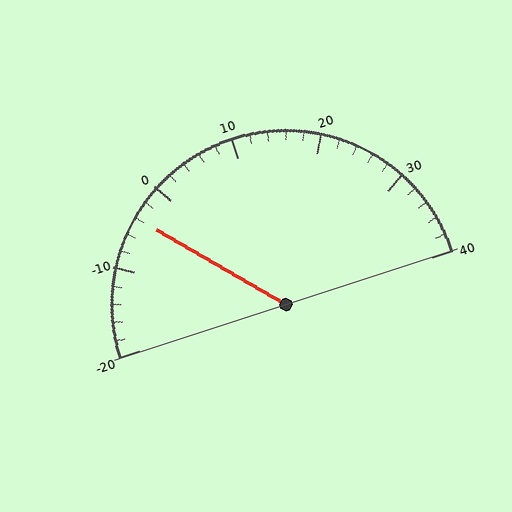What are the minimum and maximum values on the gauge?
The gauge ranges from -20 to 40.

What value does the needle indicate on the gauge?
The needle indicates approximately -4.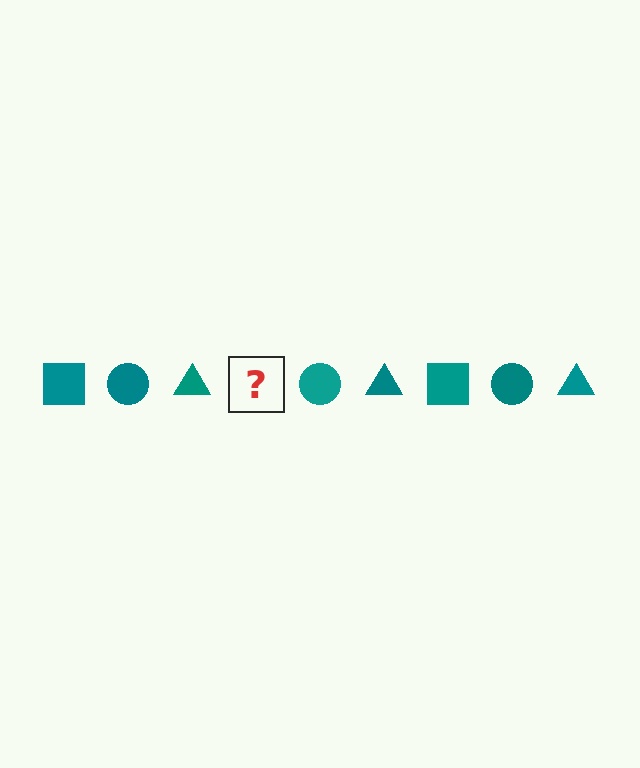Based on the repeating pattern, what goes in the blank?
The blank should be a teal square.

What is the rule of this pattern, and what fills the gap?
The rule is that the pattern cycles through square, circle, triangle shapes in teal. The gap should be filled with a teal square.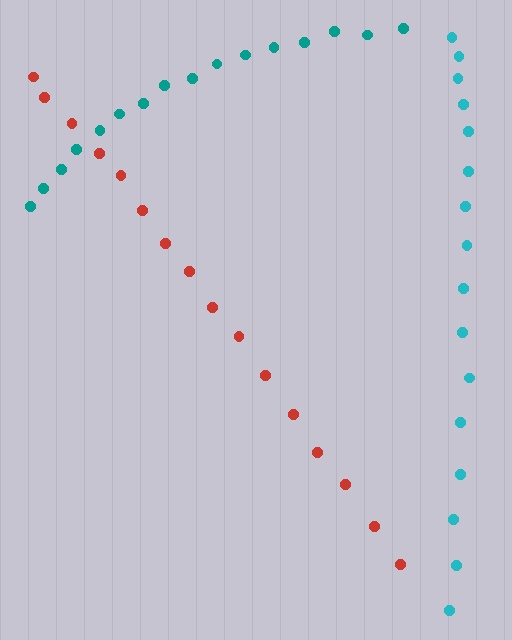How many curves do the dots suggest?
There are 3 distinct paths.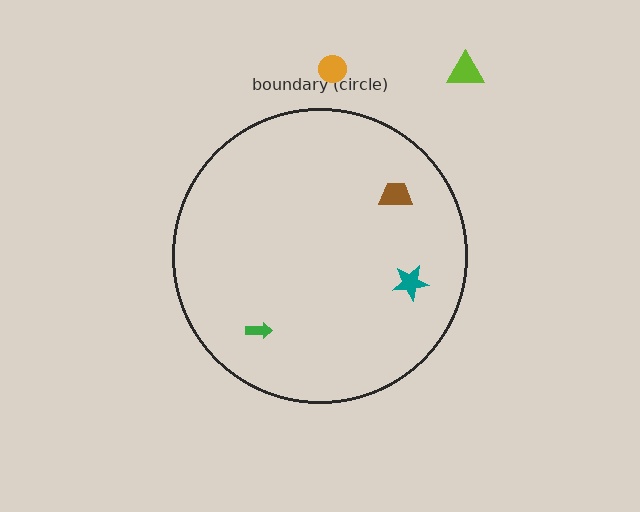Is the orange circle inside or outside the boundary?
Outside.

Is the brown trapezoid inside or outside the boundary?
Inside.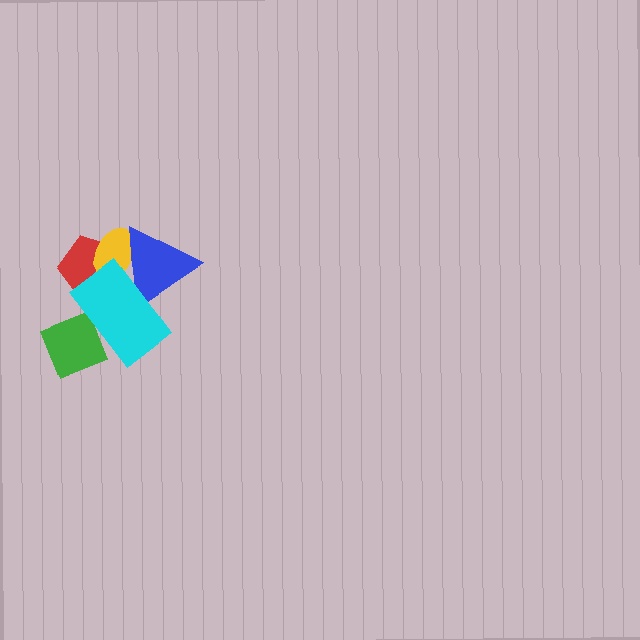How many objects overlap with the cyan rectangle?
4 objects overlap with the cyan rectangle.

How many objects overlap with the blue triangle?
3 objects overlap with the blue triangle.